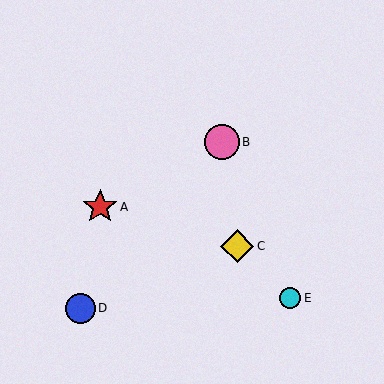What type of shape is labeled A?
Shape A is a red star.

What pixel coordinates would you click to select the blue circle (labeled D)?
Click at (80, 308) to select the blue circle D.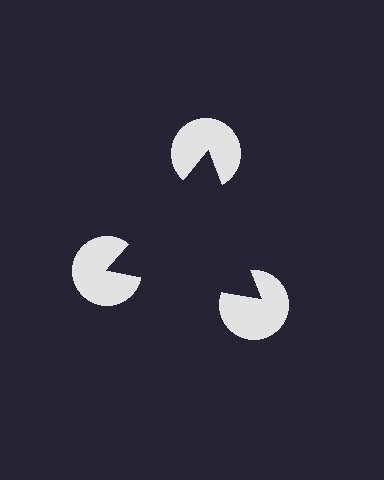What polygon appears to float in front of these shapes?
An illusory triangle — its edges are inferred from the aligned wedge cuts in the pac-man discs, not physically drawn.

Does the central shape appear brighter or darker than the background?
It typically appears slightly darker than the background, even though no actual brightness change is drawn.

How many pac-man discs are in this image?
There are 3 — one at each vertex of the illusory triangle.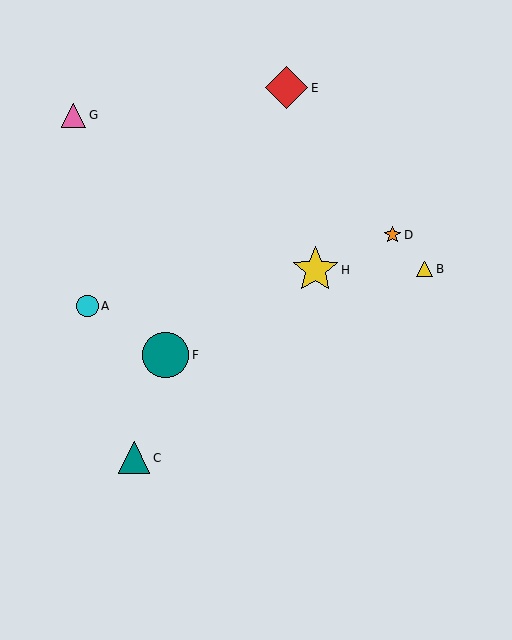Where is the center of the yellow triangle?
The center of the yellow triangle is at (425, 269).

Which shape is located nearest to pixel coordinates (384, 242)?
The orange star (labeled D) at (392, 235) is nearest to that location.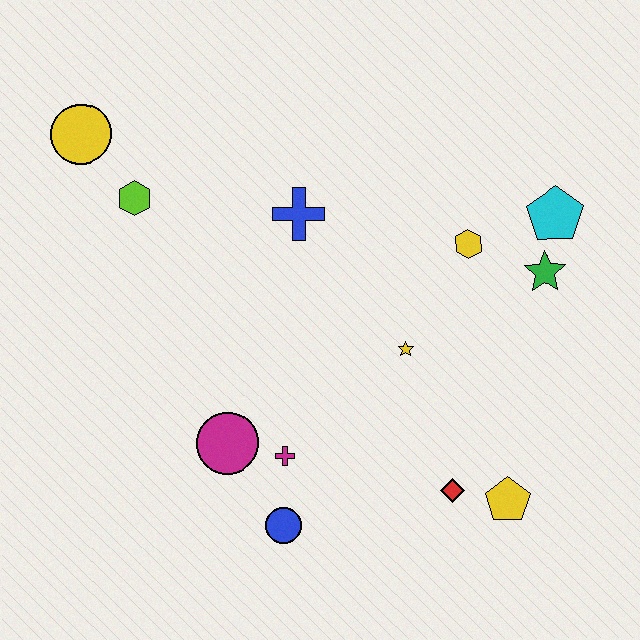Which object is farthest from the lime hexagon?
The yellow pentagon is farthest from the lime hexagon.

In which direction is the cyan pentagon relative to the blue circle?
The cyan pentagon is above the blue circle.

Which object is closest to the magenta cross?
The magenta circle is closest to the magenta cross.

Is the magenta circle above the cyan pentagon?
No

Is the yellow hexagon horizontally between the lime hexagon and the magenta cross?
No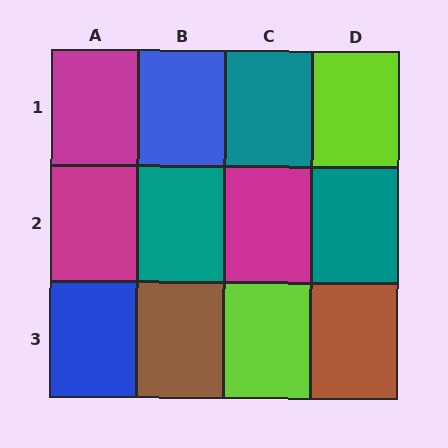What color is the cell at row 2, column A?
Magenta.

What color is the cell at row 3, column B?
Brown.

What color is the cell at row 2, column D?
Teal.